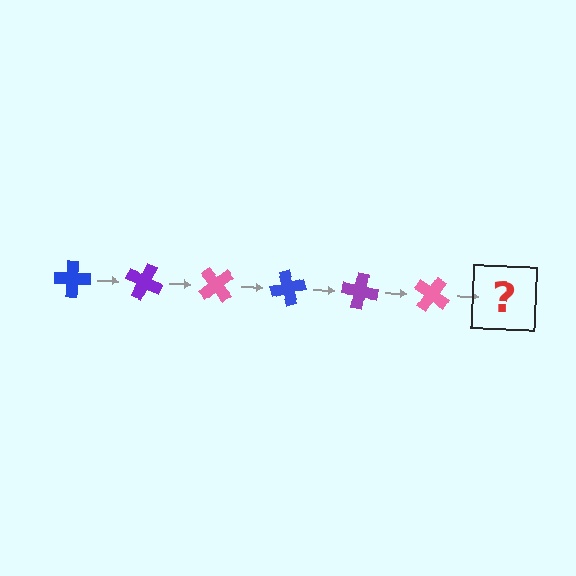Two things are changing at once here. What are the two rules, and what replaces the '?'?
The two rules are that it rotates 25 degrees each step and the color cycles through blue, purple, and pink. The '?' should be a blue cross, rotated 150 degrees from the start.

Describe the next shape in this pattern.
It should be a blue cross, rotated 150 degrees from the start.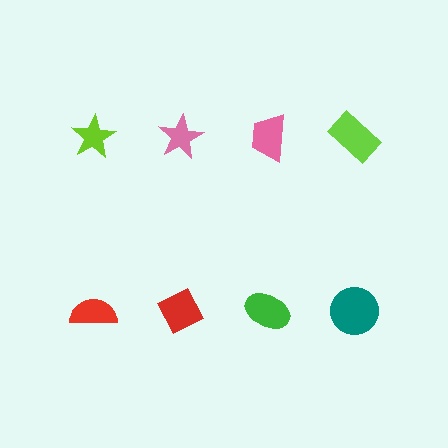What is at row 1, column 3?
A pink trapezoid.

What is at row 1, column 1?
A lime star.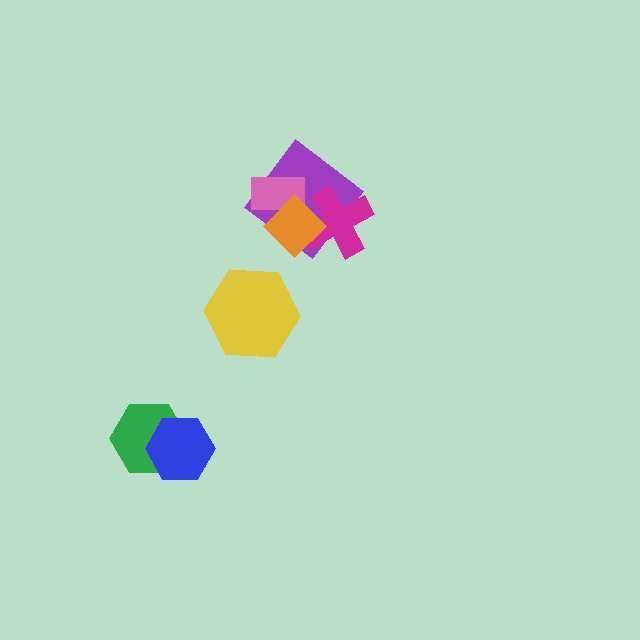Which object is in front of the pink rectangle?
The orange diamond is in front of the pink rectangle.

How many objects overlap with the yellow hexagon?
0 objects overlap with the yellow hexagon.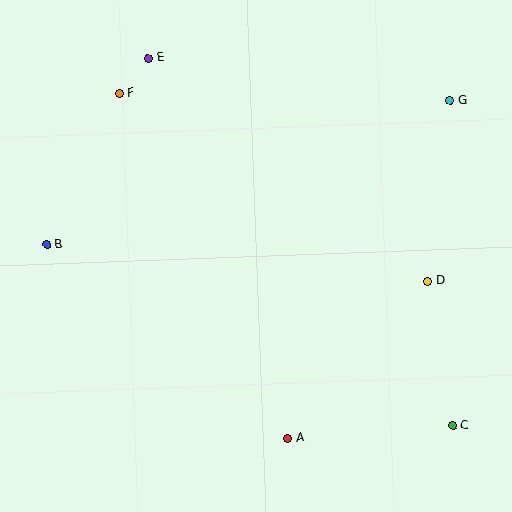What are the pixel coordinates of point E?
Point E is at (148, 58).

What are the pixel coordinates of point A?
Point A is at (288, 438).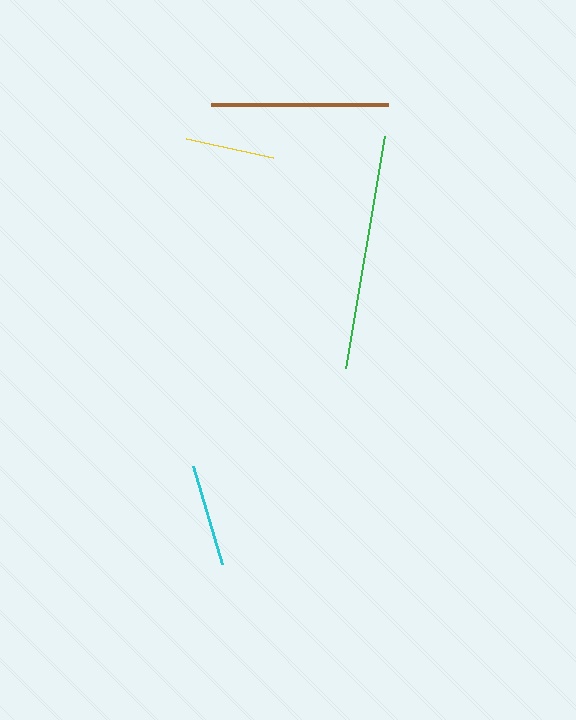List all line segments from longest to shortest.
From longest to shortest: green, brown, cyan, yellow.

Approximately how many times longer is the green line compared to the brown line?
The green line is approximately 1.3 times the length of the brown line.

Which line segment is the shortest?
The yellow line is the shortest at approximately 88 pixels.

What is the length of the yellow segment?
The yellow segment is approximately 88 pixels long.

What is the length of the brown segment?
The brown segment is approximately 177 pixels long.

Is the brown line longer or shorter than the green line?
The green line is longer than the brown line.